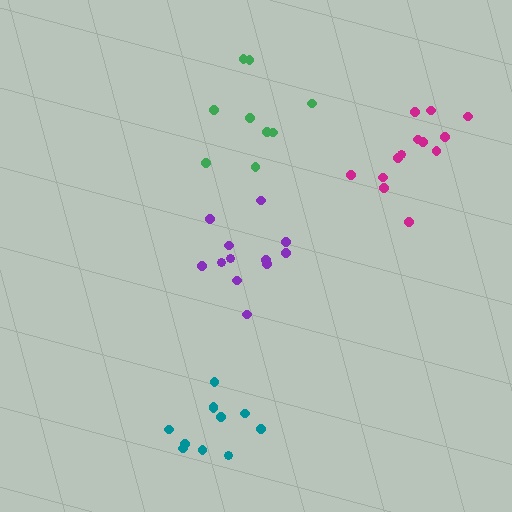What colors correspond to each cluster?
The clusters are colored: magenta, purple, green, teal.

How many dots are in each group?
Group 1: 13 dots, Group 2: 12 dots, Group 3: 9 dots, Group 4: 11 dots (45 total).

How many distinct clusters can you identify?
There are 4 distinct clusters.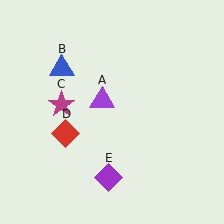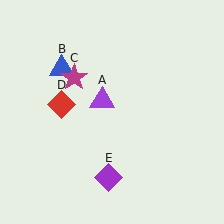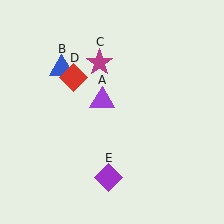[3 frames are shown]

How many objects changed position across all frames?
2 objects changed position: magenta star (object C), red diamond (object D).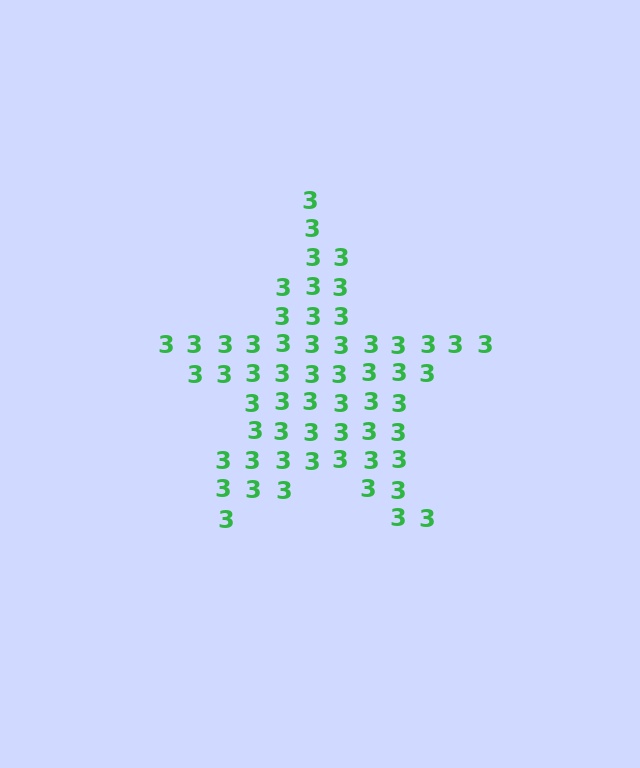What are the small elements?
The small elements are digit 3's.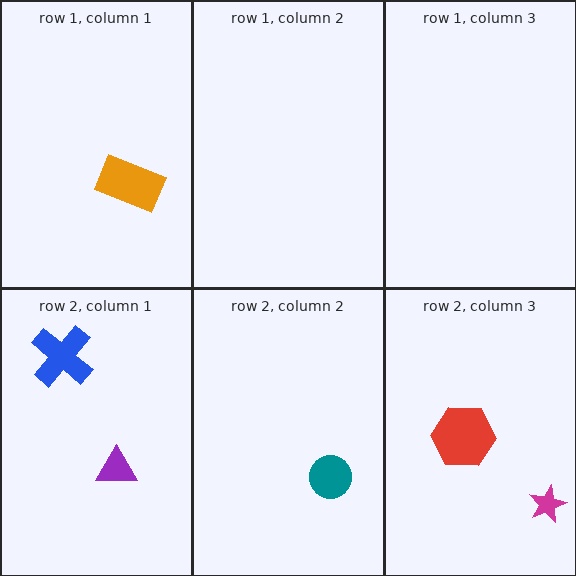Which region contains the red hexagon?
The row 2, column 3 region.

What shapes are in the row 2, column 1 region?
The blue cross, the purple triangle.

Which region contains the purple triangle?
The row 2, column 1 region.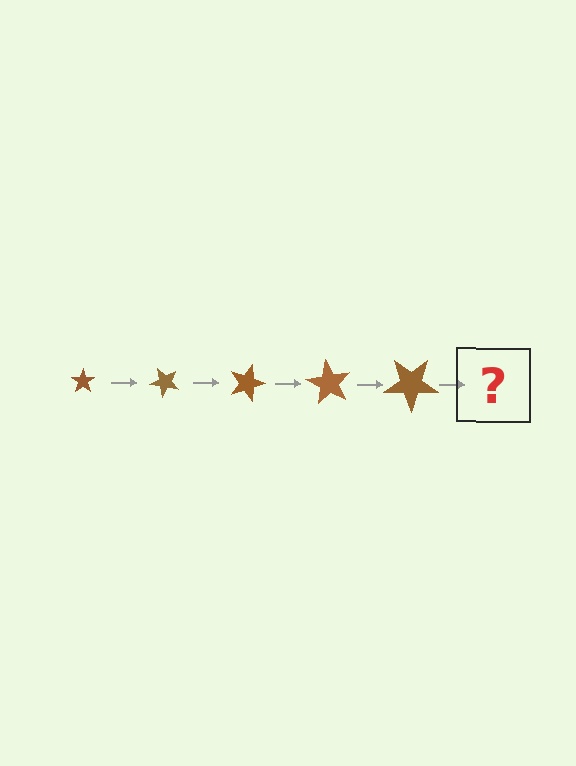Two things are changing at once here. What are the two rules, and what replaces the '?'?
The two rules are that the star grows larger each step and it rotates 45 degrees each step. The '?' should be a star, larger than the previous one and rotated 225 degrees from the start.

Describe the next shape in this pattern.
It should be a star, larger than the previous one and rotated 225 degrees from the start.